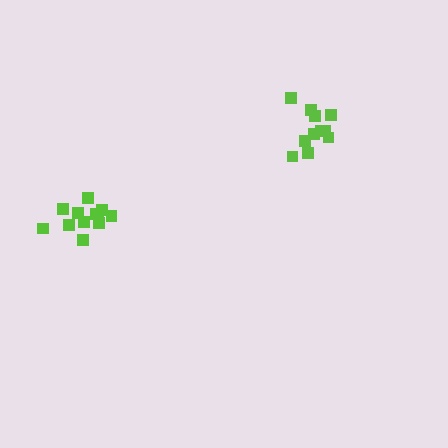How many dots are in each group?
Group 1: 12 dots, Group 2: 11 dots (23 total).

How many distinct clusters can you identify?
There are 2 distinct clusters.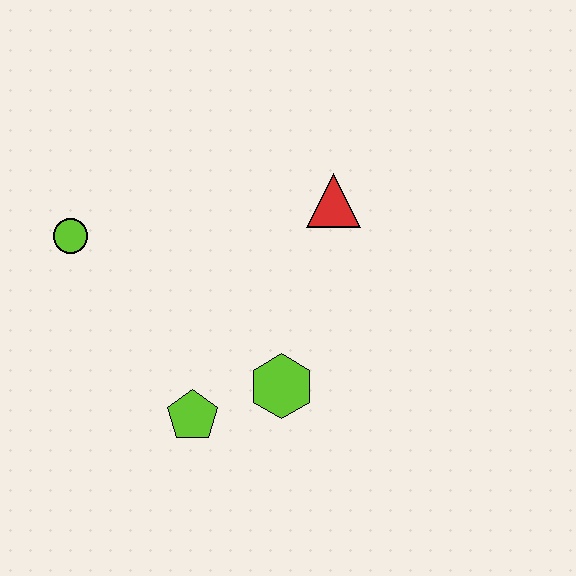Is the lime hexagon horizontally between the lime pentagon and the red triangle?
Yes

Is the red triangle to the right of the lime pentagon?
Yes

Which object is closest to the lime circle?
The lime pentagon is closest to the lime circle.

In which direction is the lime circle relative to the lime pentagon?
The lime circle is above the lime pentagon.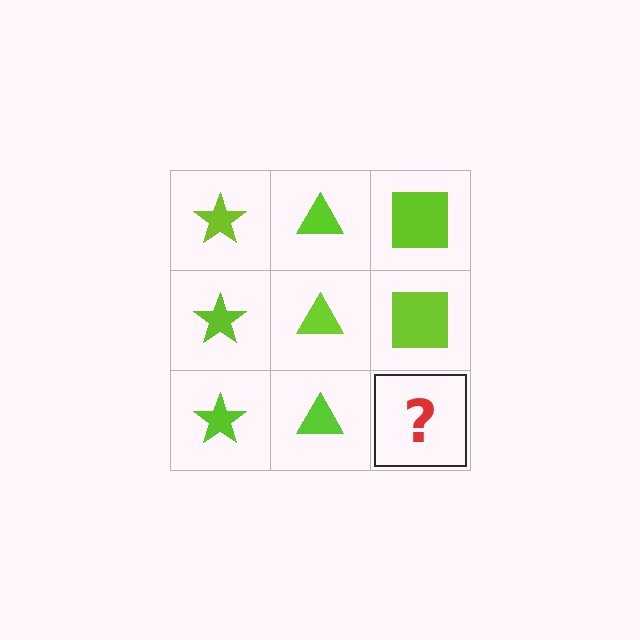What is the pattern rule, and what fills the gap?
The rule is that each column has a consistent shape. The gap should be filled with a lime square.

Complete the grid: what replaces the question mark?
The question mark should be replaced with a lime square.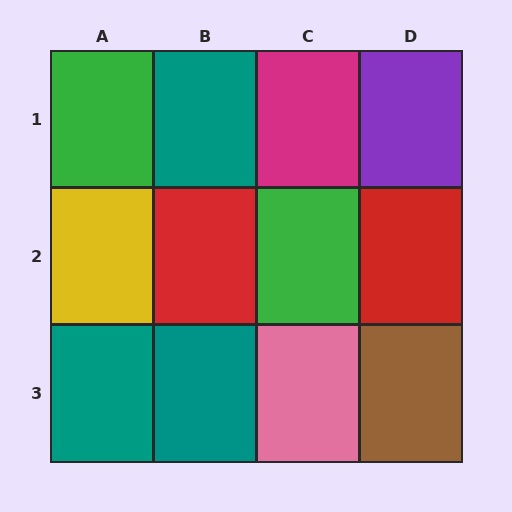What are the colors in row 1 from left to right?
Green, teal, magenta, purple.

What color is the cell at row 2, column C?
Green.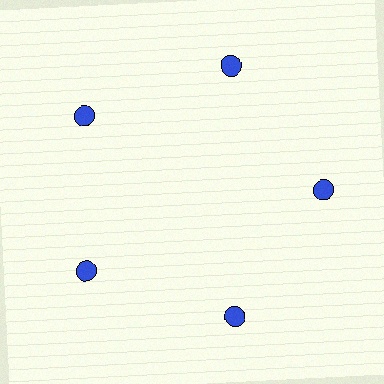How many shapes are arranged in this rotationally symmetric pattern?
There are 5 shapes, arranged in 5 groups of 1.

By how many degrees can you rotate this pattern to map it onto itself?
The pattern maps onto itself every 72 degrees of rotation.